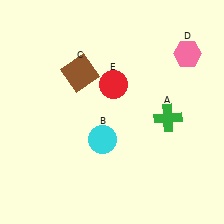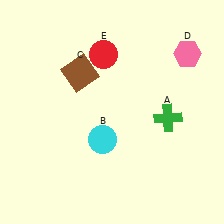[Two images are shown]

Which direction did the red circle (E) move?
The red circle (E) moved up.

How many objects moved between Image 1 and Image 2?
1 object moved between the two images.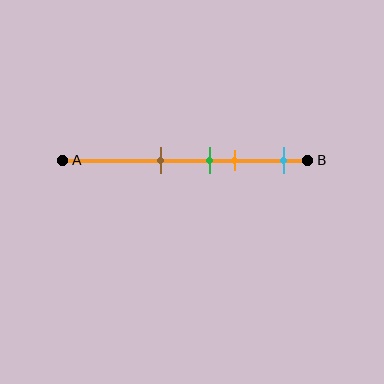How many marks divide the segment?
There are 4 marks dividing the segment.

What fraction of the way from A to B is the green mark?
The green mark is approximately 60% (0.6) of the way from A to B.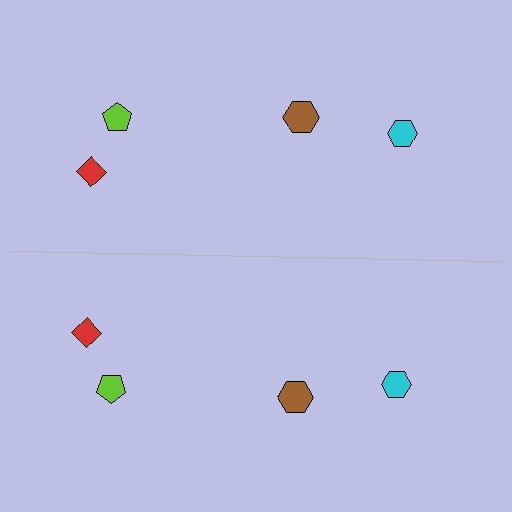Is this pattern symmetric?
Yes, this pattern has bilateral (reflection) symmetry.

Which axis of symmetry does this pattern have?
The pattern has a horizontal axis of symmetry running through the center of the image.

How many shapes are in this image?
There are 8 shapes in this image.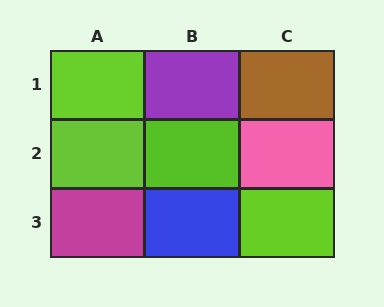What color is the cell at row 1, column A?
Lime.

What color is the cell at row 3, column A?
Magenta.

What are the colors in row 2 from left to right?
Lime, lime, pink.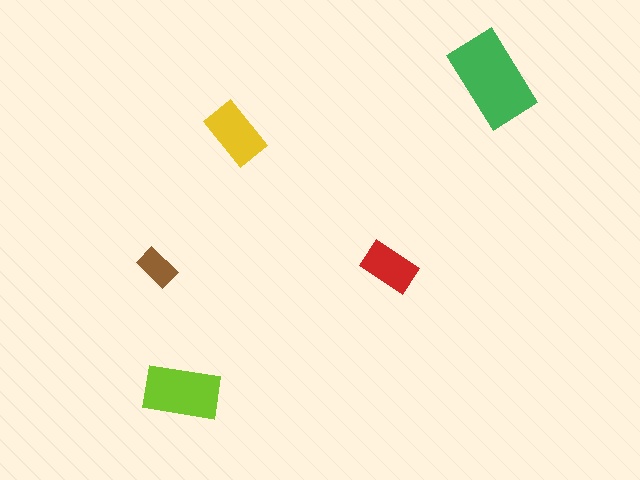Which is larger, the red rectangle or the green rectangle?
The green one.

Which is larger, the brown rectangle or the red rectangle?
The red one.